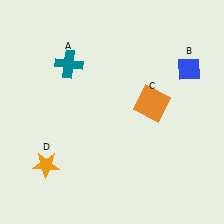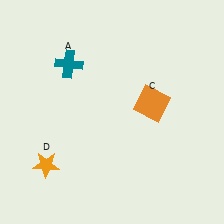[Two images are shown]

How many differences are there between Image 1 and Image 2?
There is 1 difference between the two images.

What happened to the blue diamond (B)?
The blue diamond (B) was removed in Image 2. It was in the top-right area of Image 1.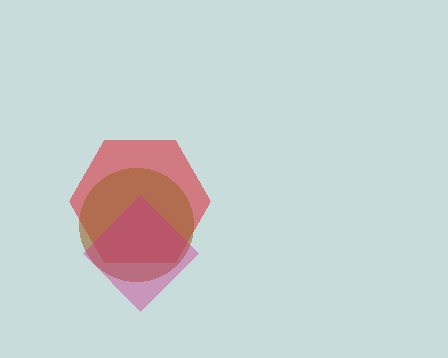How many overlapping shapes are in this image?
There are 3 overlapping shapes in the image.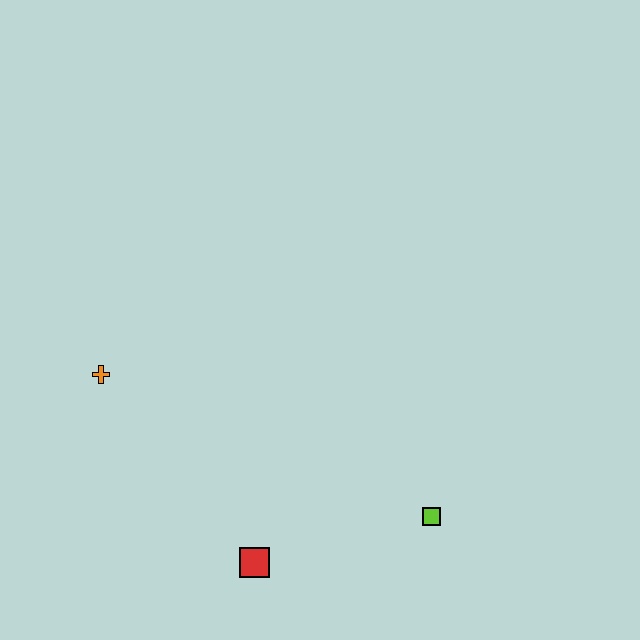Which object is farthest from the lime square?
The orange cross is farthest from the lime square.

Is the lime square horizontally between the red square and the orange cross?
No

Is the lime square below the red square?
No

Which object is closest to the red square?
The lime square is closest to the red square.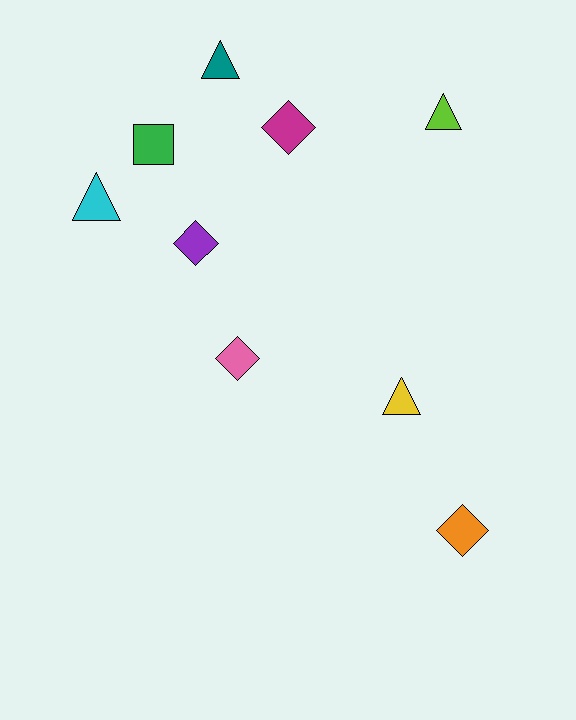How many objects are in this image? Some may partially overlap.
There are 9 objects.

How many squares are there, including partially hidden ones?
There is 1 square.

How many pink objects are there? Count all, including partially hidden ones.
There is 1 pink object.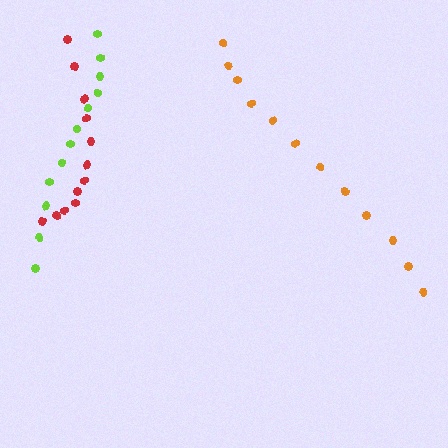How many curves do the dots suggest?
There are 3 distinct paths.